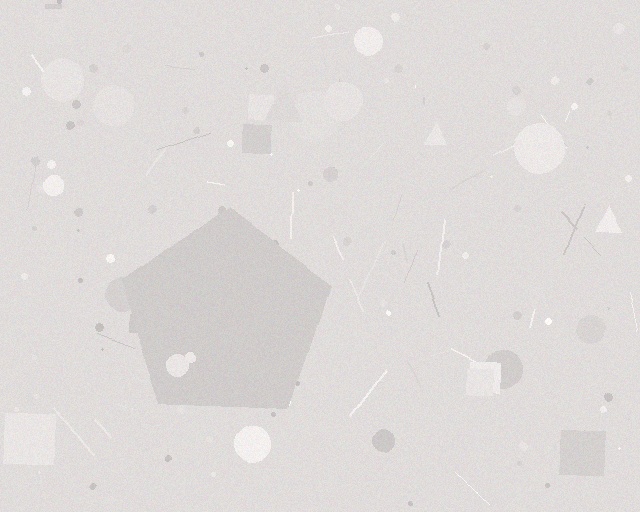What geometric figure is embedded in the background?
A pentagon is embedded in the background.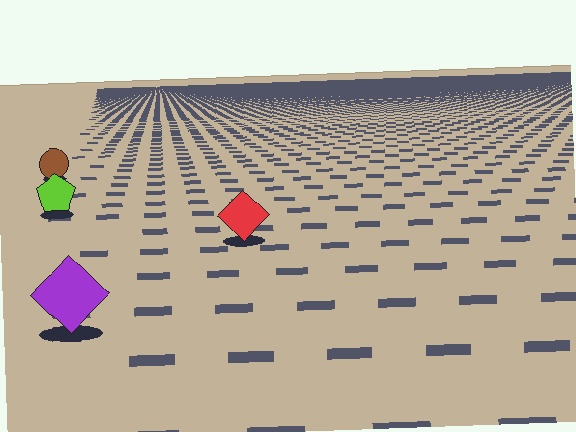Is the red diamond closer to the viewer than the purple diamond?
No. The purple diamond is closer — you can tell from the texture gradient: the ground texture is coarser near it.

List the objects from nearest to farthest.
From nearest to farthest: the purple diamond, the red diamond, the lime pentagon, the brown circle.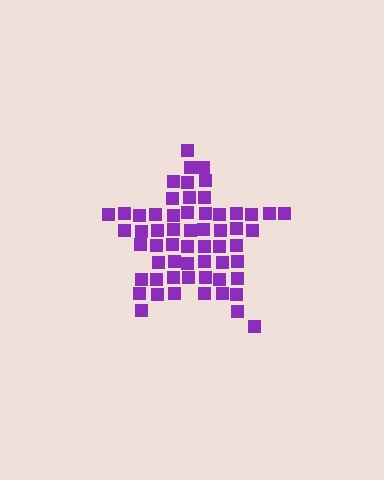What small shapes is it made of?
It is made of small squares.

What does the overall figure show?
The overall figure shows a star.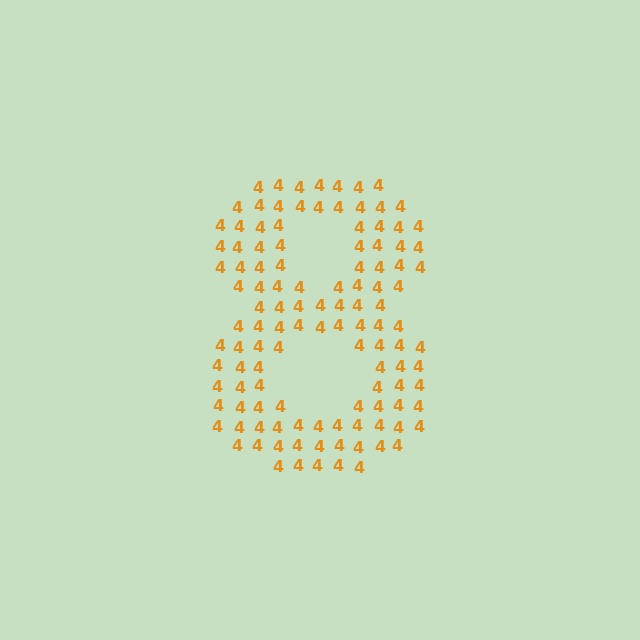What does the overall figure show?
The overall figure shows the digit 8.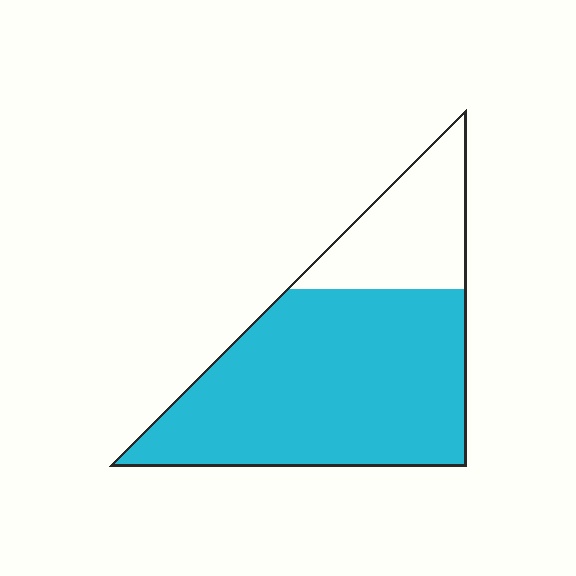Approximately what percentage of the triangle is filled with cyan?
Approximately 75%.